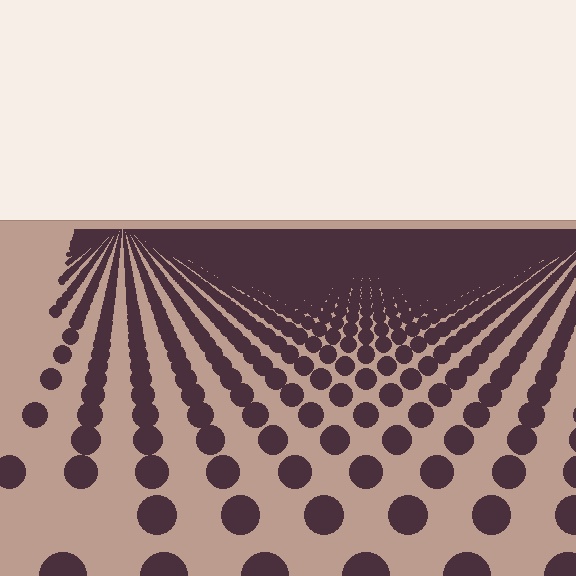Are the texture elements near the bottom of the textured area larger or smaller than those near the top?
Larger. Near the bottom, elements are closer to the viewer and appear at a bigger on-screen size.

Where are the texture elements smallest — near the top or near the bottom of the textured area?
Near the top.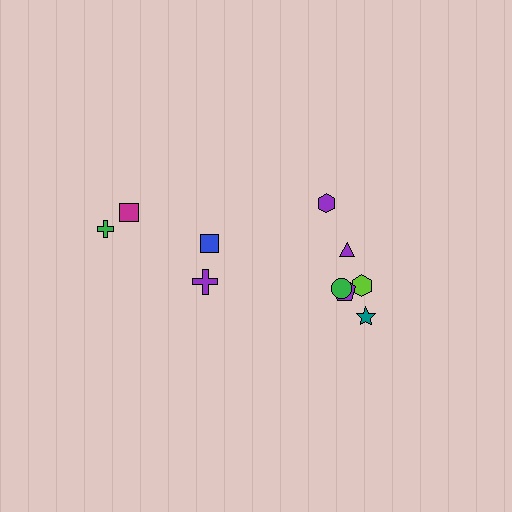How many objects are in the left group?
There are 4 objects.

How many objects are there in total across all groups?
There are 10 objects.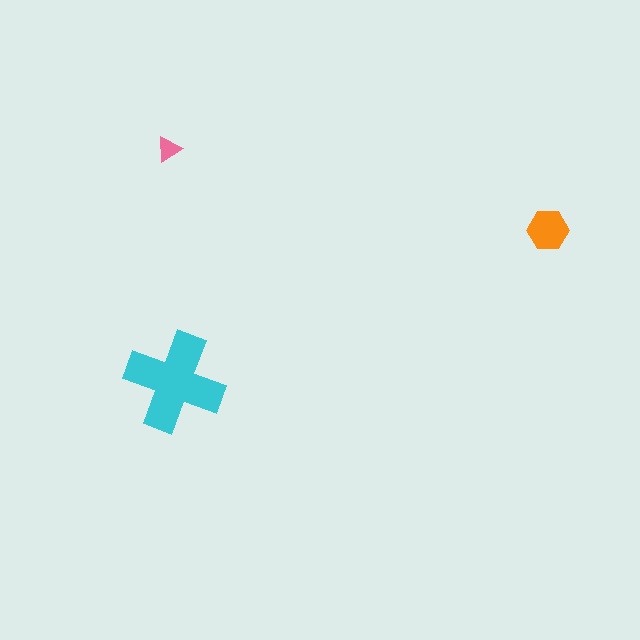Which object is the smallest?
The pink triangle.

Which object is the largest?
The cyan cross.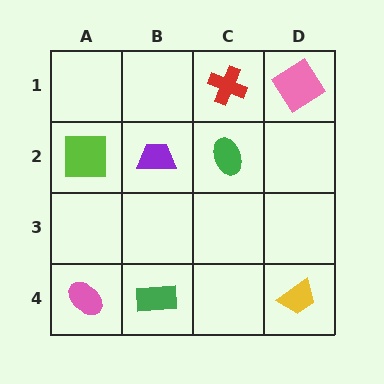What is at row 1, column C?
A red cross.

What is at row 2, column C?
A green ellipse.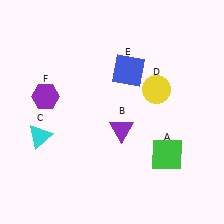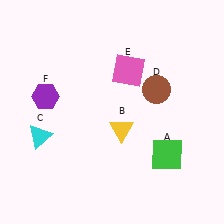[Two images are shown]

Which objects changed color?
B changed from purple to yellow. D changed from yellow to brown. E changed from blue to pink.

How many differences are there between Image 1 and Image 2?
There are 3 differences between the two images.